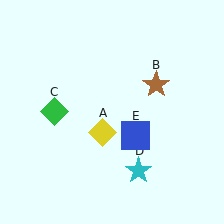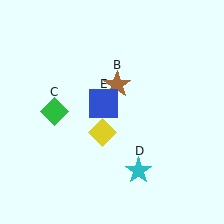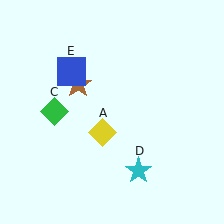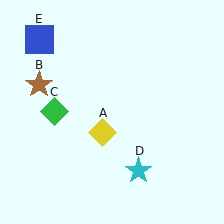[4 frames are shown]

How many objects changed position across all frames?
2 objects changed position: brown star (object B), blue square (object E).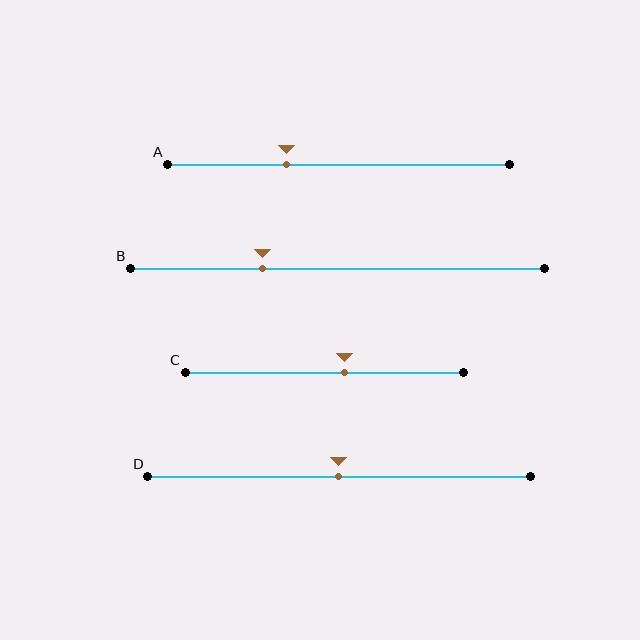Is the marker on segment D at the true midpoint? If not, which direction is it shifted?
Yes, the marker on segment D is at the true midpoint.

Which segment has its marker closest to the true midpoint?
Segment D has its marker closest to the true midpoint.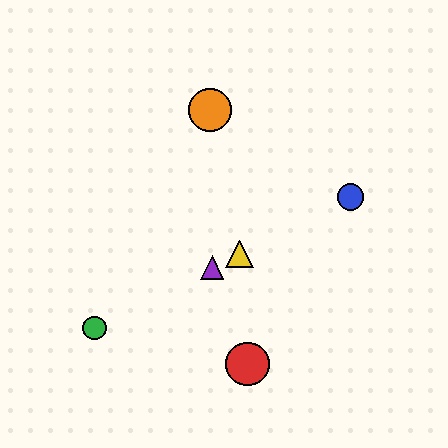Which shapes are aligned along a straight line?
The blue circle, the green circle, the yellow triangle, the purple triangle are aligned along a straight line.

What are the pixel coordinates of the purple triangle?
The purple triangle is at (212, 268).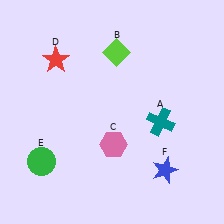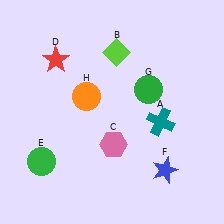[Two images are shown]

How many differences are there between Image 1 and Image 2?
There are 2 differences between the two images.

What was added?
A green circle (G), an orange circle (H) were added in Image 2.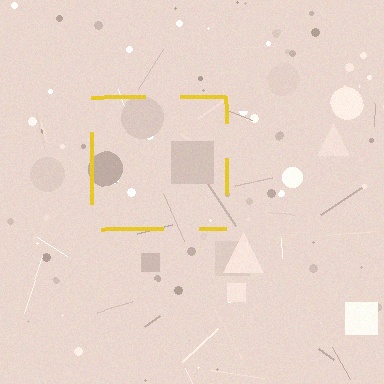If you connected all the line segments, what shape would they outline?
They would outline a square.